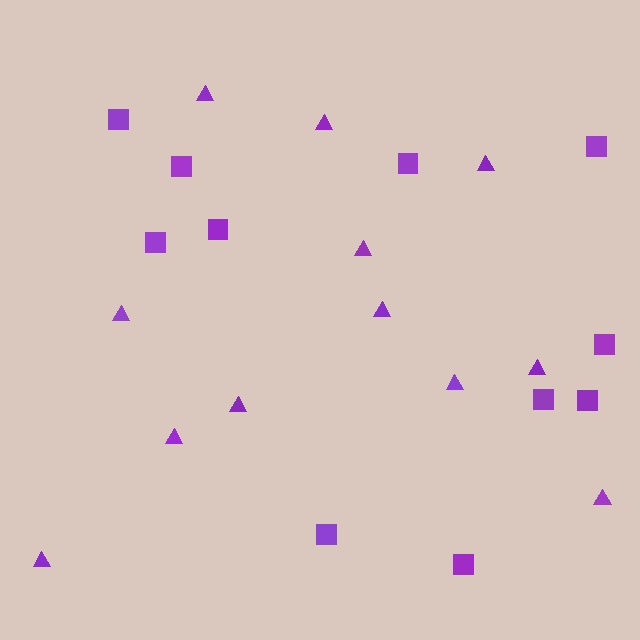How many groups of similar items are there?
There are 2 groups: one group of triangles (12) and one group of squares (11).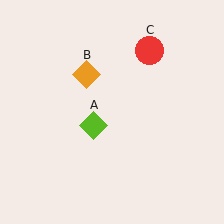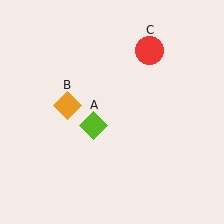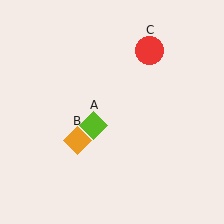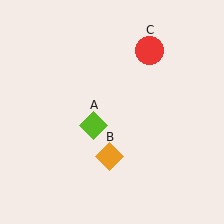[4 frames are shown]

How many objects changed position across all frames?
1 object changed position: orange diamond (object B).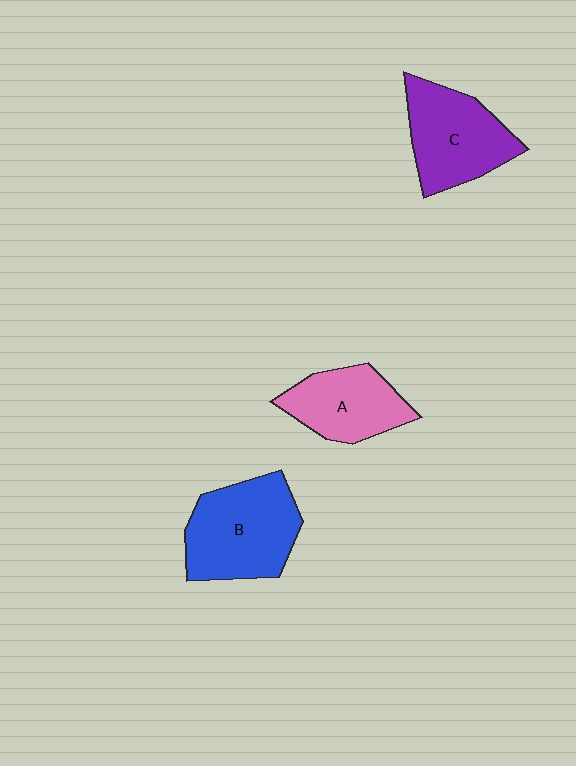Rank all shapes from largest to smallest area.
From largest to smallest: B (blue), C (purple), A (pink).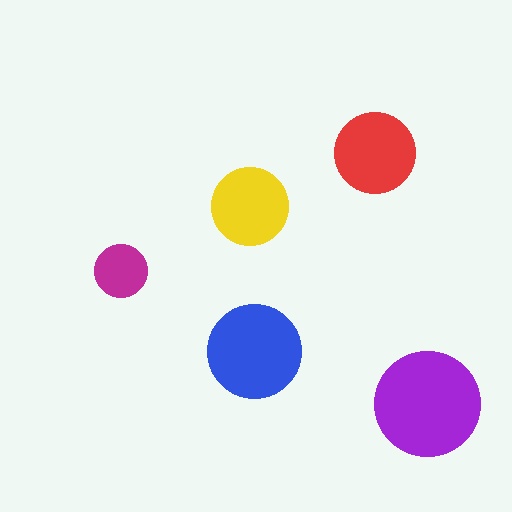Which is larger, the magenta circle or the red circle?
The red one.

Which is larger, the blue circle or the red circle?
The blue one.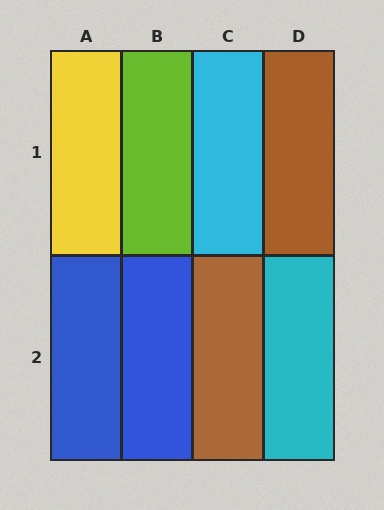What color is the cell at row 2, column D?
Cyan.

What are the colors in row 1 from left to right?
Yellow, lime, cyan, brown.